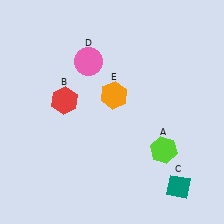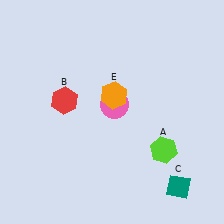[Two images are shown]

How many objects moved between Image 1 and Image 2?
1 object moved between the two images.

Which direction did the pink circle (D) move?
The pink circle (D) moved down.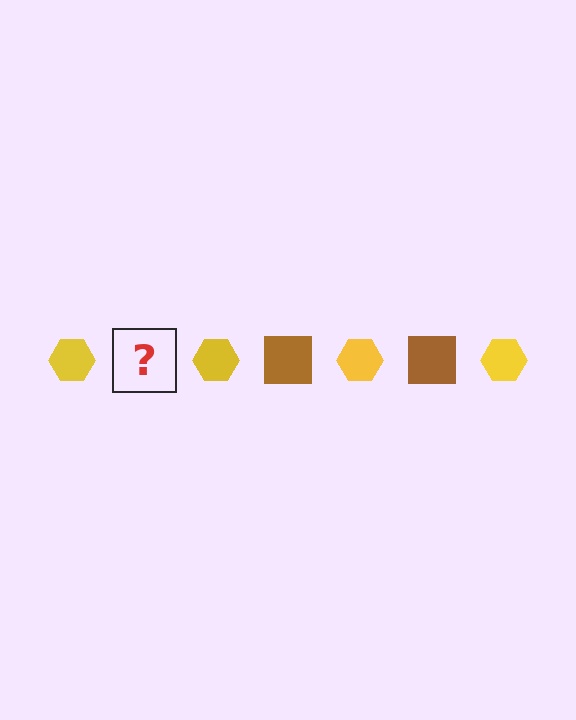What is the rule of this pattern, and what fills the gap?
The rule is that the pattern alternates between yellow hexagon and brown square. The gap should be filled with a brown square.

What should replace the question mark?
The question mark should be replaced with a brown square.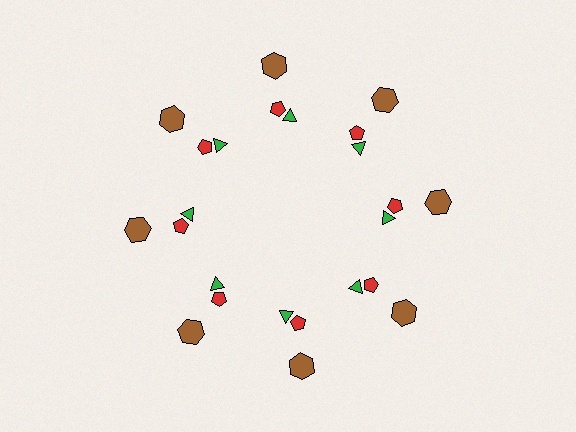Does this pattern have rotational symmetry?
Yes, this pattern has 8-fold rotational symmetry. It looks the same after rotating 45 degrees around the center.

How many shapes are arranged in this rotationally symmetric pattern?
There are 24 shapes, arranged in 8 groups of 3.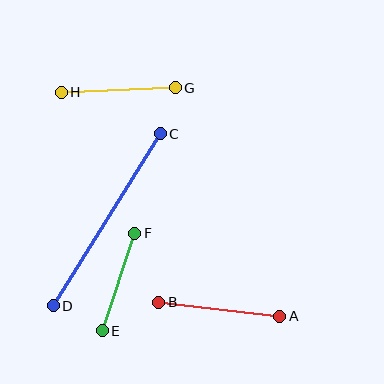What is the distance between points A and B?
The distance is approximately 122 pixels.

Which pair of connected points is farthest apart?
Points C and D are farthest apart.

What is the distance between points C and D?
The distance is approximately 203 pixels.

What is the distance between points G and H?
The distance is approximately 114 pixels.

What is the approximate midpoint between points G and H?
The midpoint is at approximately (118, 90) pixels.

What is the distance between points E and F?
The distance is approximately 103 pixels.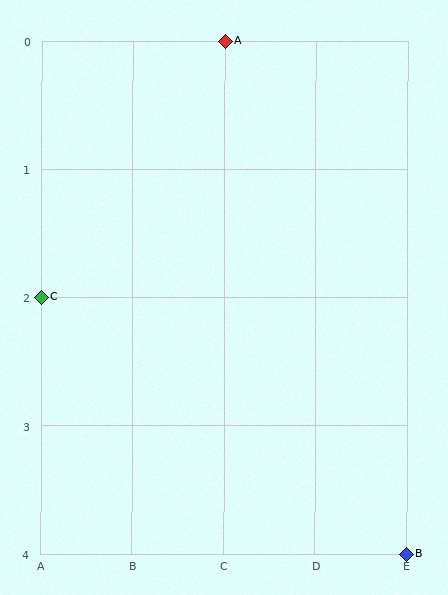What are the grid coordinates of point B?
Point B is at grid coordinates (E, 4).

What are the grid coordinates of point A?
Point A is at grid coordinates (C, 0).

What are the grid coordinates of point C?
Point C is at grid coordinates (A, 2).